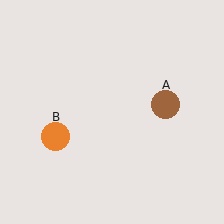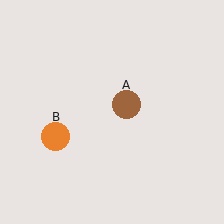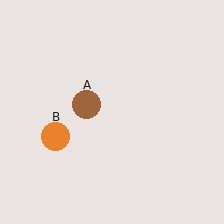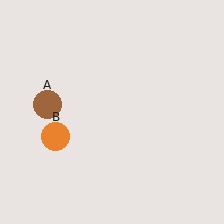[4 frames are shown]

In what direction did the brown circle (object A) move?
The brown circle (object A) moved left.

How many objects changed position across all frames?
1 object changed position: brown circle (object A).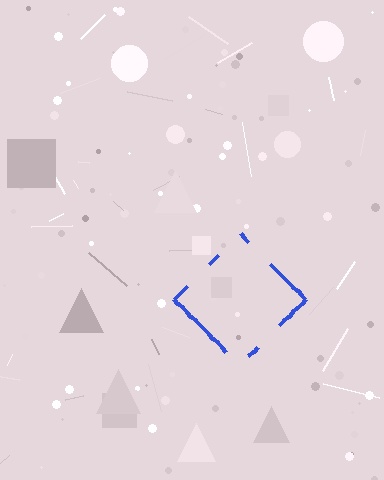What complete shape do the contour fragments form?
The contour fragments form a diamond.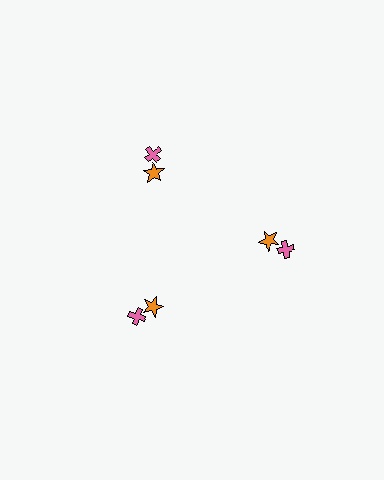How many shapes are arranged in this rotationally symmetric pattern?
There are 6 shapes, arranged in 3 groups of 2.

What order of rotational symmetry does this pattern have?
This pattern has 3-fold rotational symmetry.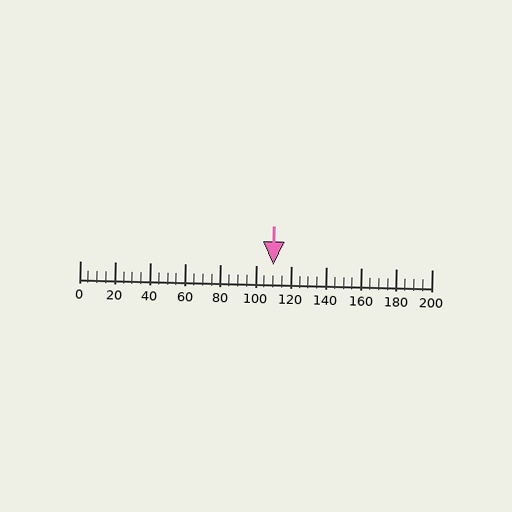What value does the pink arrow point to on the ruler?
The pink arrow points to approximately 110.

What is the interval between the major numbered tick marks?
The major tick marks are spaced 20 units apart.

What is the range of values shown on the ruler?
The ruler shows values from 0 to 200.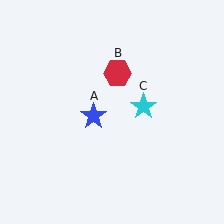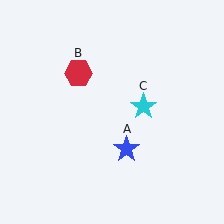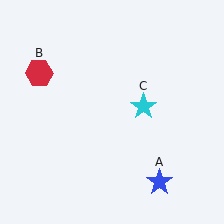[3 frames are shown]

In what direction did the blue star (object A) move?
The blue star (object A) moved down and to the right.